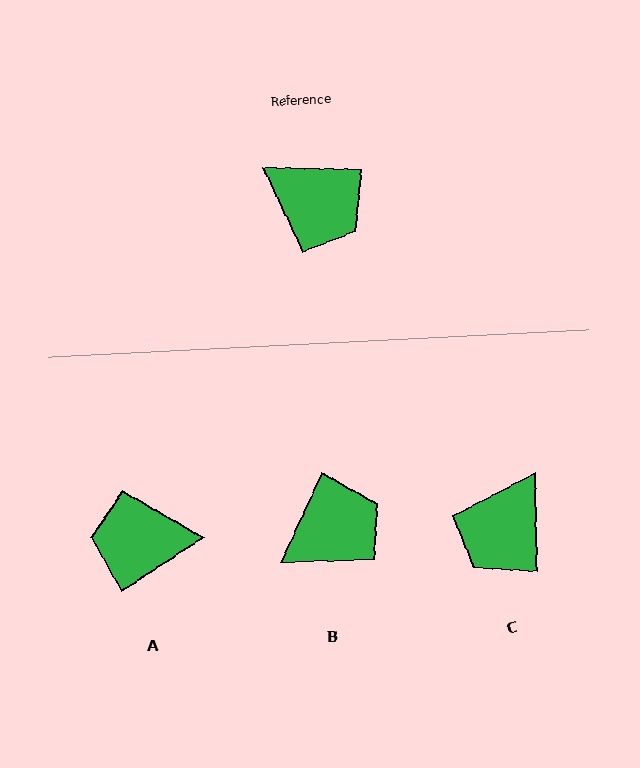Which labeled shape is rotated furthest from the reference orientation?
A, about 146 degrees away.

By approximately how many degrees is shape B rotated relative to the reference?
Approximately 66 degrees counter-clockwise.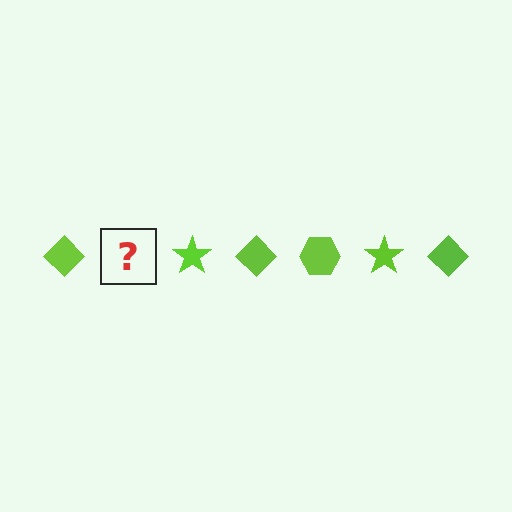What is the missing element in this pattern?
The missing element is a lime hexagon.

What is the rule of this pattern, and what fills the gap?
The rule is that the pattern cycles through diamond, hexagon, star shapes in lime. The gap should be filled with a lime hexagon.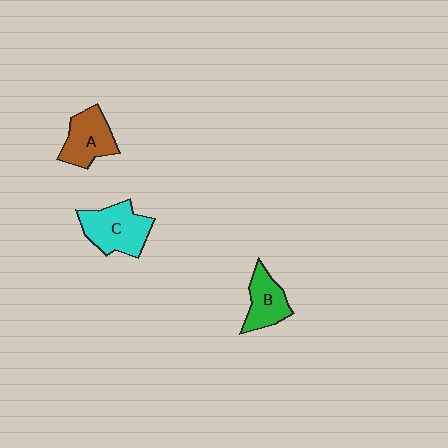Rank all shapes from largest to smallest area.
From largest to smallest: C (cyan), A (brown), B (green).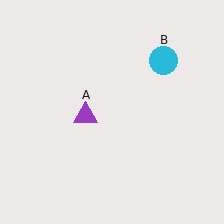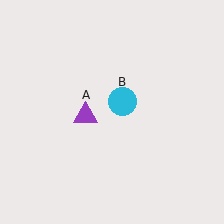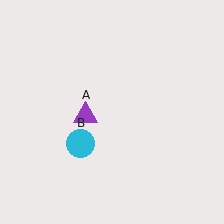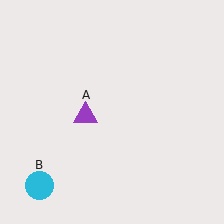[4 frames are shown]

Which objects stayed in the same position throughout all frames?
Purple triangle (object A) remained stationary.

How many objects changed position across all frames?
1 object changed position: cyan circle (object B).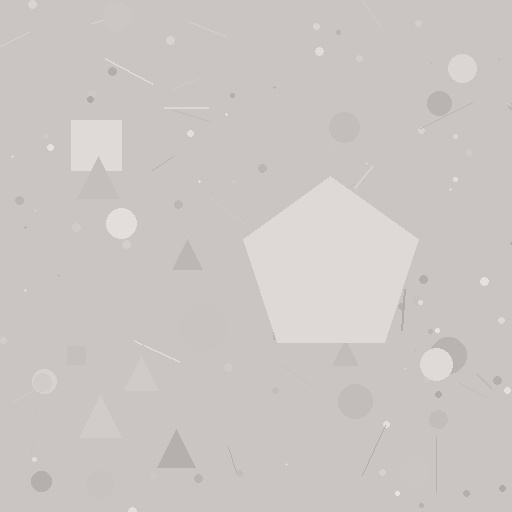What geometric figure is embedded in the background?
A pentagon is embedded in the background.